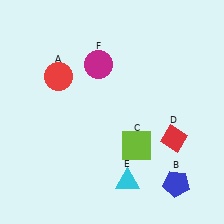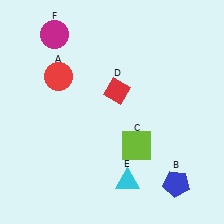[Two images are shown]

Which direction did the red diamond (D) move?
The red diamond (D) moved left.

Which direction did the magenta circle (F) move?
The magenta circle (F) moved left.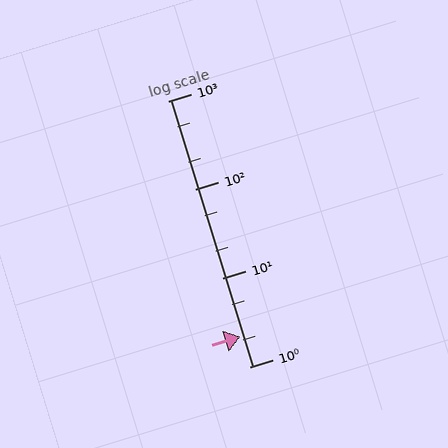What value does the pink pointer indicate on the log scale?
The pointer indicates approximately 2.2.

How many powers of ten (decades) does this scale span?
The scale spans 3 decades, from 1 to 1000.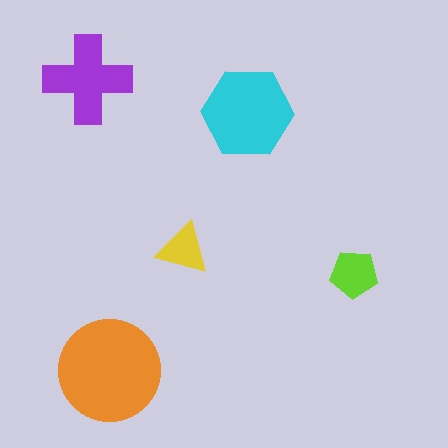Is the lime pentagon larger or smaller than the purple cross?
Smaller.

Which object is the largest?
The orange circle.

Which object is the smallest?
The yellow triangle.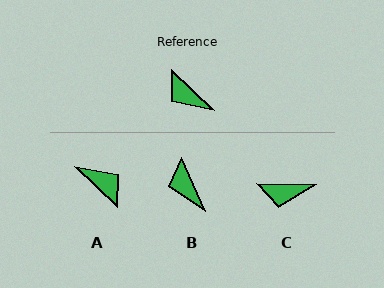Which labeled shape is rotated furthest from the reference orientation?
A, about 180 degrees away.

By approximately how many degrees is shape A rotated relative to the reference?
Approximately 180 degrees clockwise.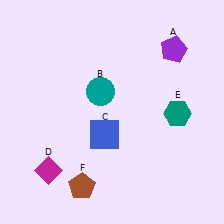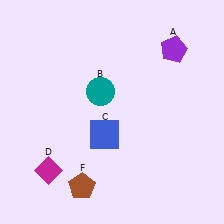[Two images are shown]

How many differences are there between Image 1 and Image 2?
There is 1 difference between the two images.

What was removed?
The teal hexagon (E) was removed in Image 2.